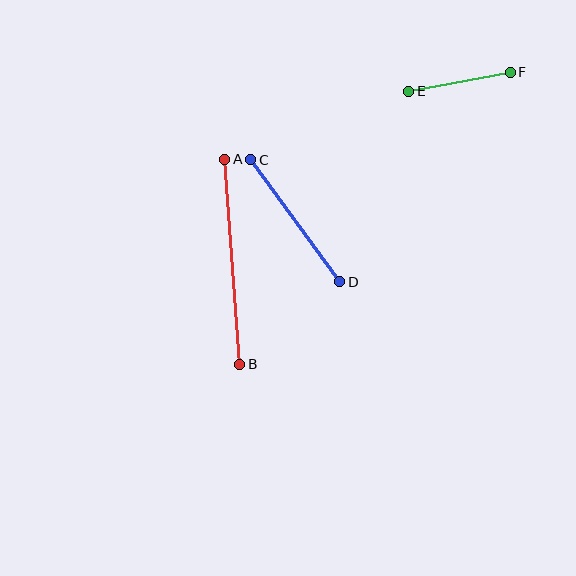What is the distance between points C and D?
The distance is approximately 151 pixels.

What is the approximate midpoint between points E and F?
The midpoint is at approximately (460, 82) pixels.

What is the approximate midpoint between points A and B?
The midpoint is at approximately (232, 262) pixels.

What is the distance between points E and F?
The distance is approximately 103 pixels.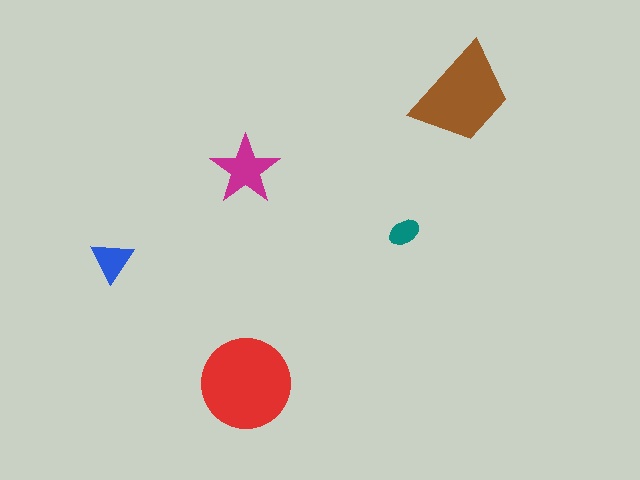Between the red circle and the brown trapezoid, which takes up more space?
The red circle.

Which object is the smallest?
The teal ellipse.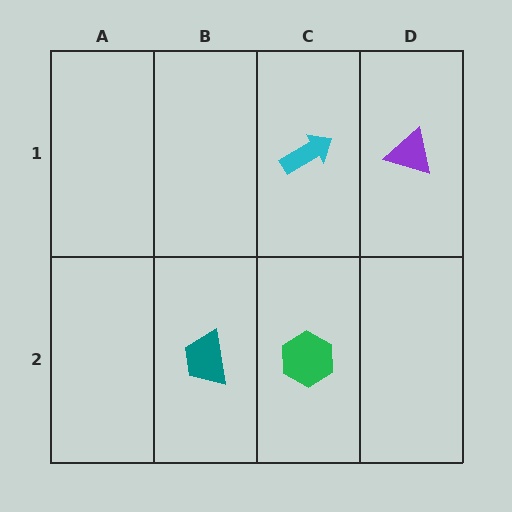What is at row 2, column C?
A green hexagon.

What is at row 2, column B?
A teal trapezoid.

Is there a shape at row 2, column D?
No, that cell is empty.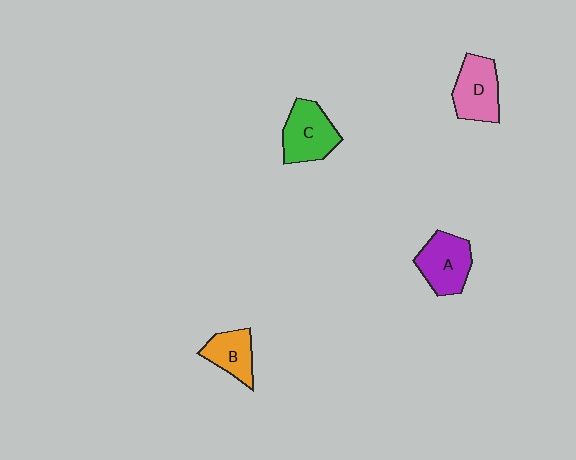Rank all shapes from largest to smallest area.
From largest to smallest: C (green), A (purple), D (pink), B (orange).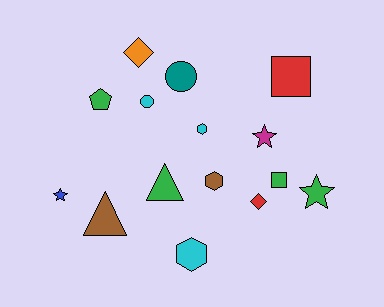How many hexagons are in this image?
There are 3 hexagons.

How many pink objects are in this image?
There are no pink objects.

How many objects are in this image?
There are 15 objects.